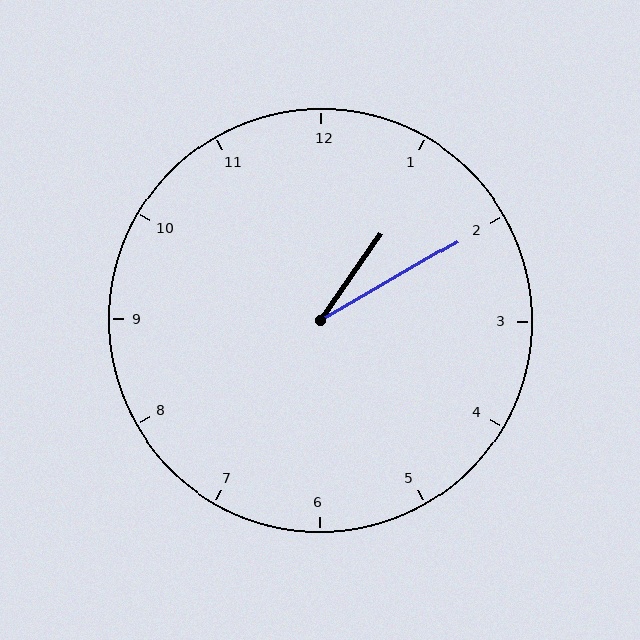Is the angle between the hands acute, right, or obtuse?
It is acute.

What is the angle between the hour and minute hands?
Approximately 25 degrees.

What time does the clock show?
1:10.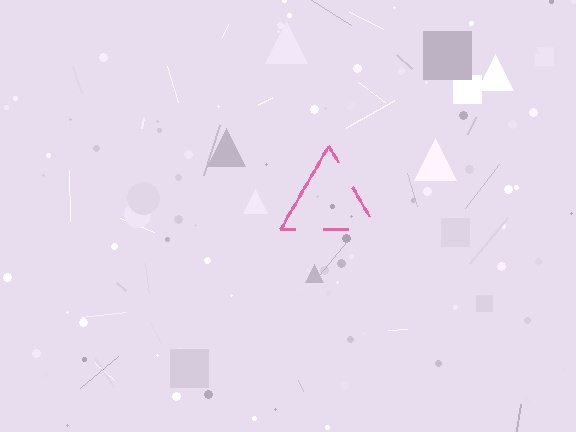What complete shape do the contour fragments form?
The contour fragments form a triangle.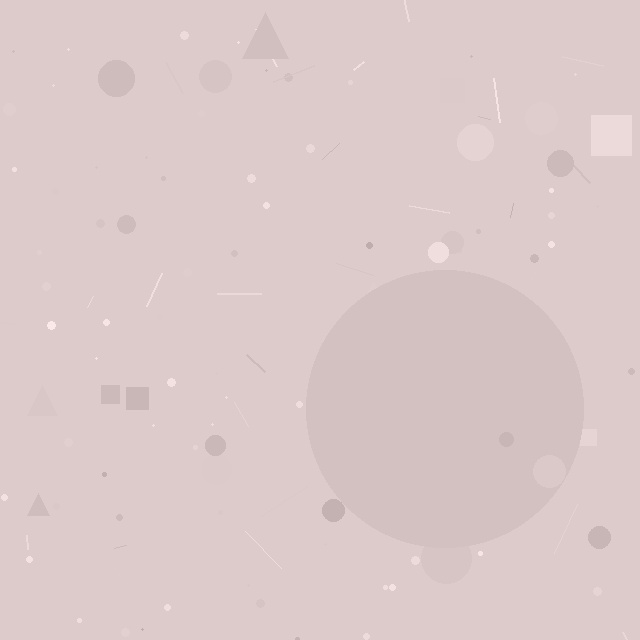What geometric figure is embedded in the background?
A circle is embedded in the background.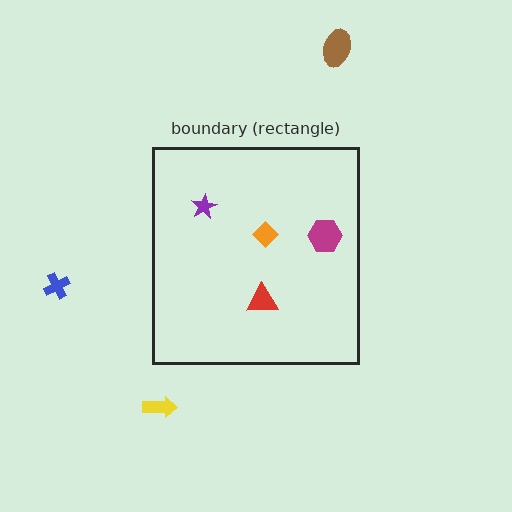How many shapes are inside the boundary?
4 inside, 3 outside.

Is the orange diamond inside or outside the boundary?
Inside.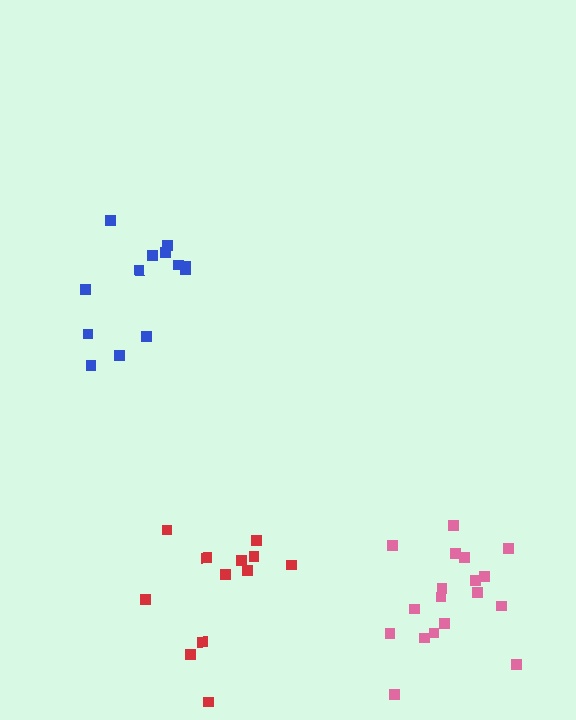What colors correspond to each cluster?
The clusters are colored: blue, pink, red.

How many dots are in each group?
Group 1: 13 dots, Group 2: 18 dots, Group 3: 12 dots (43 total).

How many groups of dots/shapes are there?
There are 3 groups.